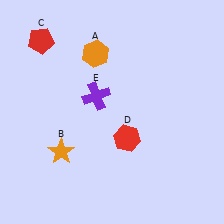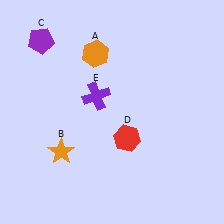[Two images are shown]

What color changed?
The pentagon (C) changed from red in Image 1 to purple in Image 2.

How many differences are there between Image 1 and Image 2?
There is 1 difference between the two images.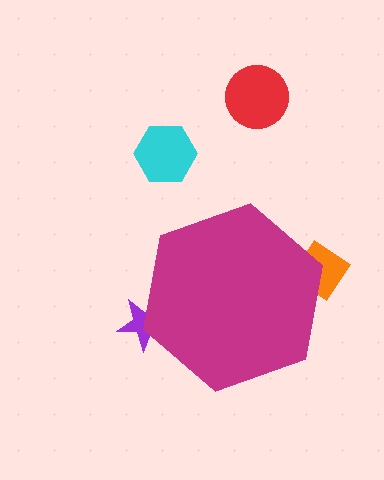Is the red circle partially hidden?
No, the red circle is fully visible.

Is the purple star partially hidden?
Yes, the purple star is partially hidden behind the magenta hexagon.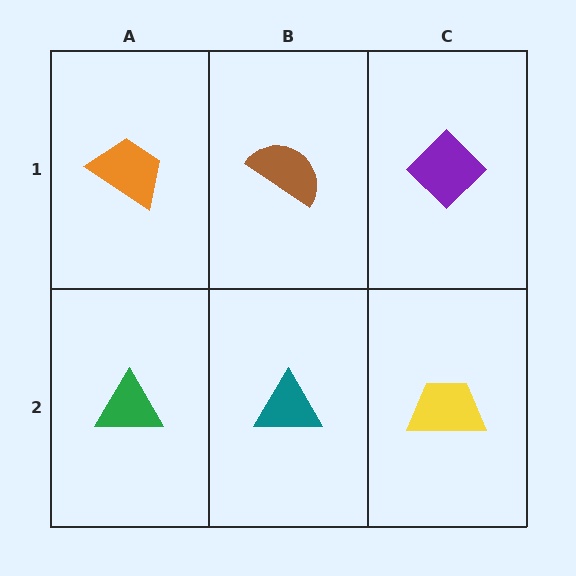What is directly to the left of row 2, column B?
A green triangle.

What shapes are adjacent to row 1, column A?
A green triangle (row 2, column A), a brown semicircle (row 1, column B).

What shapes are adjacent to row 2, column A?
An orange trapezoid (row 1, column A), a teal triangle (row 2, column B).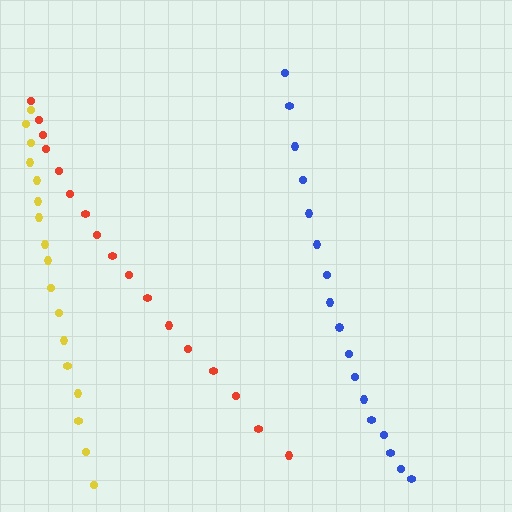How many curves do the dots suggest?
There are 3 distinct paths.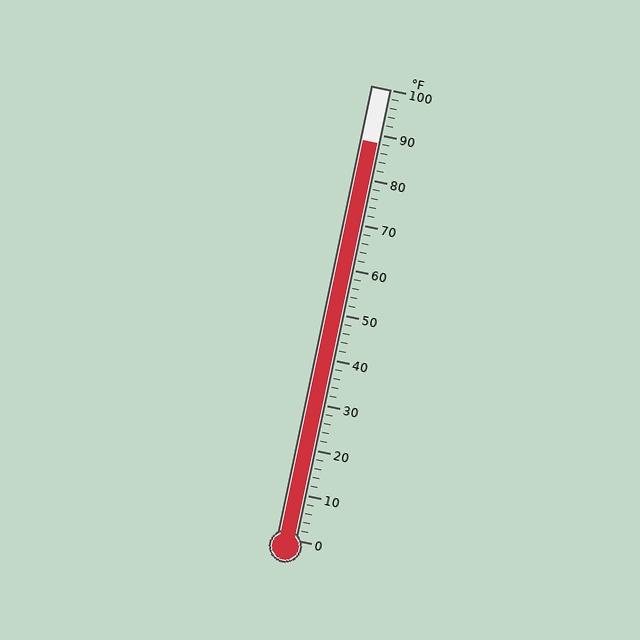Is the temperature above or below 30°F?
The temperature is above 30°F.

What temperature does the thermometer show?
The thermometer shows approximately 88°F.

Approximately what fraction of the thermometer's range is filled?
The thermometer is filled to approximately 90% of its range.